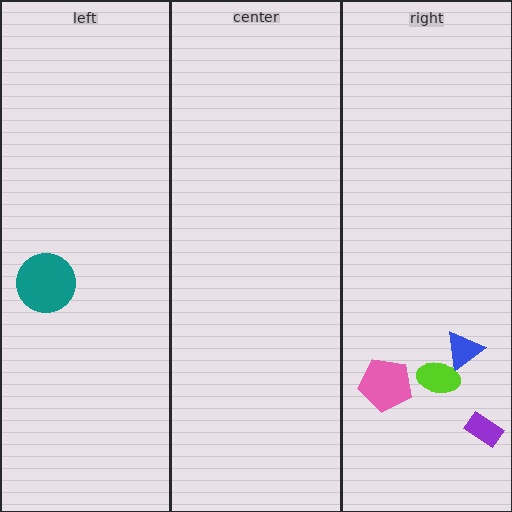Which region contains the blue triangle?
The right region.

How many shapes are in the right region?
4.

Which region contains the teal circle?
The left region.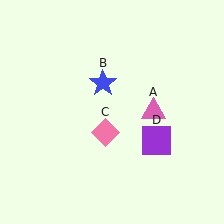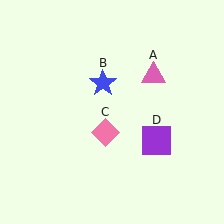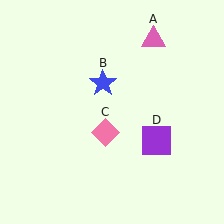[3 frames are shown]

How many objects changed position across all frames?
1 object changed position: pink triangle (object A).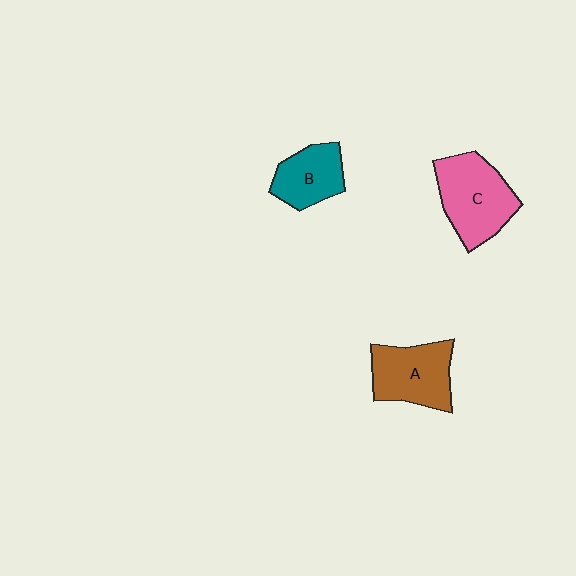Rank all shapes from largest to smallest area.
From largest to smallest: C (pink), A (brown), B (teal).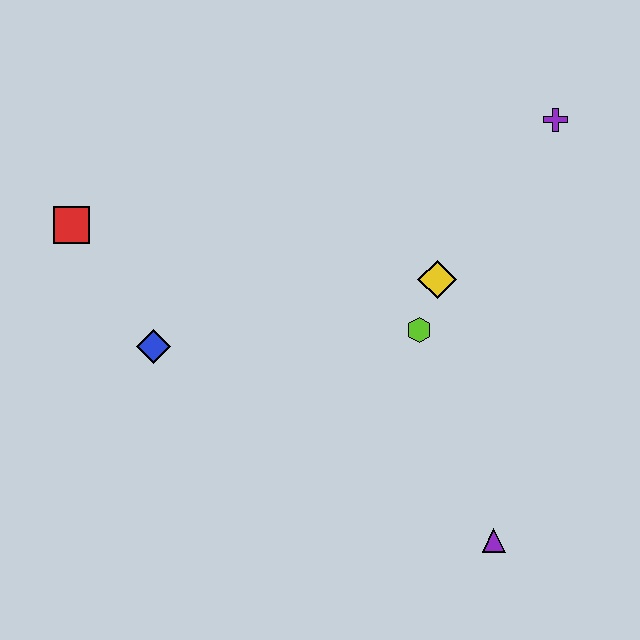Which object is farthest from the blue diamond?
The purple cross is farthest from the blue diamond.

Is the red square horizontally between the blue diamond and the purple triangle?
No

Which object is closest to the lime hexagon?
The yellow diamond is closest to the lime hexagon.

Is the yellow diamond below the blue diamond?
No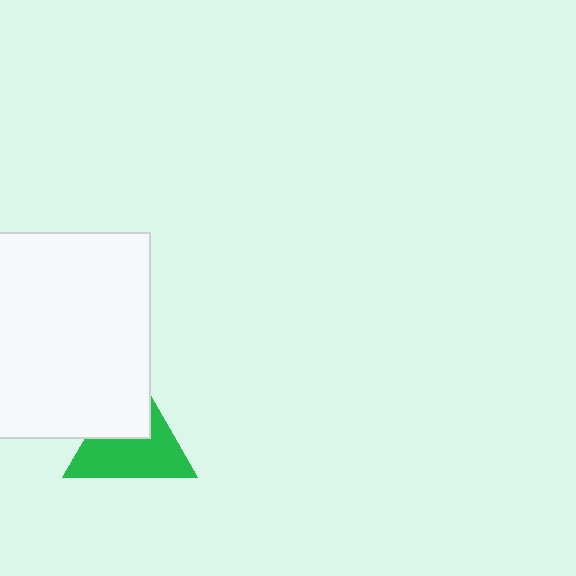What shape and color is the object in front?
The object in front is a white rectangle.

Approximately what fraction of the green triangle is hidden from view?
Roughly 39% of the green triangle is hidden behind the white rectangle.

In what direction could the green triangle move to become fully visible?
The green triangle could move toward the lower-right. That would shift it out from behind the white rectangle entirely.